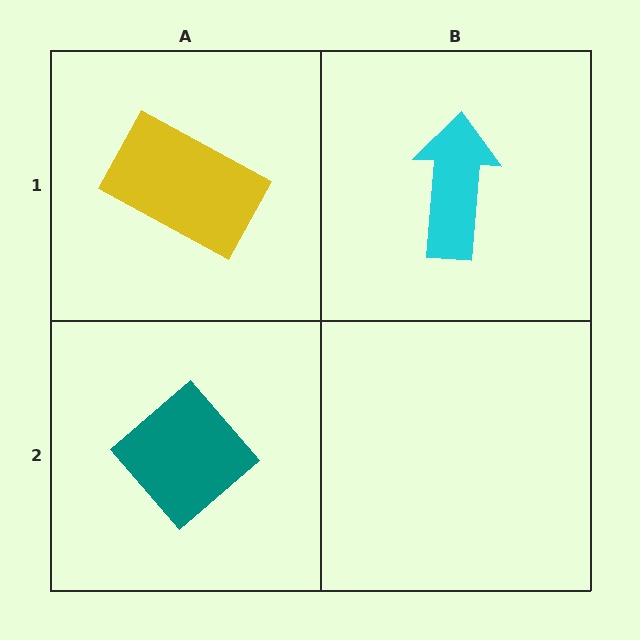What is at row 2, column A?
A teal diamond.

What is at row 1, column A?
A yellow rectangle.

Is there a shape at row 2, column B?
No, that cell is empty.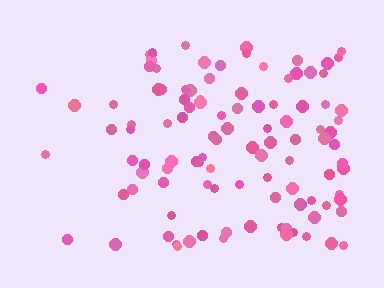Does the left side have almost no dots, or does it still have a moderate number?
Still a moderate number, just noticeably fewer than the right.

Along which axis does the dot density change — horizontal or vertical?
Horizontal.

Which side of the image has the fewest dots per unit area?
The left.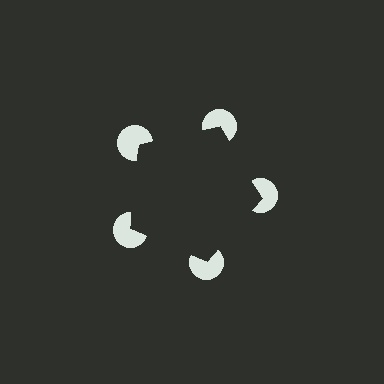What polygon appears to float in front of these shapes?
An illusory pentagon — its edges are inferred from the aligned wedge cuts in the pac-man discs, not physically drawn.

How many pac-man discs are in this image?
There are 5 — one at each vertex of the illusory pentagon.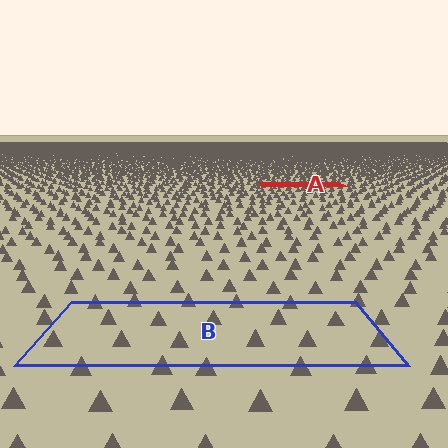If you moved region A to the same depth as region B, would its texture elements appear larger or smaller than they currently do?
They would appear larger. At a closer depth, the same texture elements are projected at a bigger on-screen size.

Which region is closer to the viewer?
Region B is closer. The texture elements there are larger and more spread out.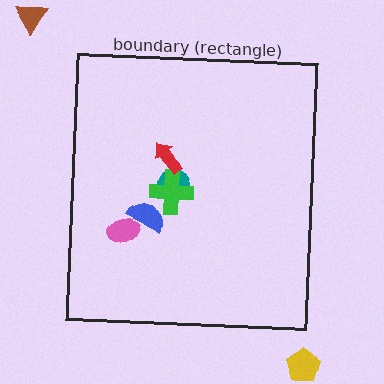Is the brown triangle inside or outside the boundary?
Outside.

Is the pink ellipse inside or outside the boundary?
Inside.